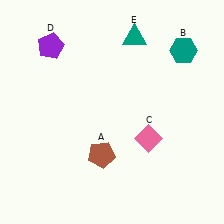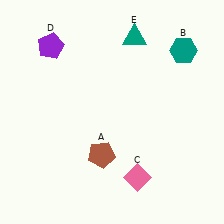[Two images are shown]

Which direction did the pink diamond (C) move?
The pink diamond (C) moved down.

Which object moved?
The pink diamond (C) moved down.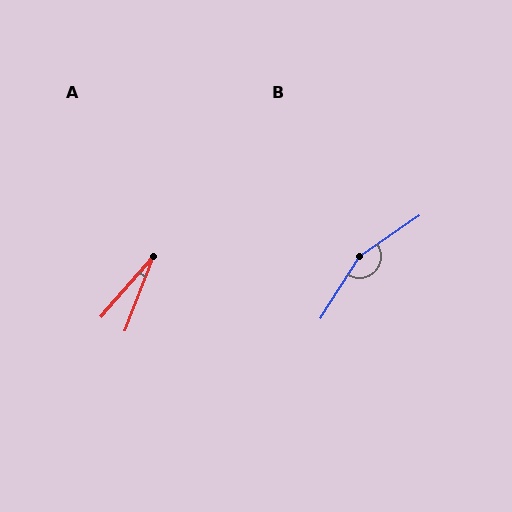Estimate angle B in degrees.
Approximately 157 degrees.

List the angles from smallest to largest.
A (19°), B (157°).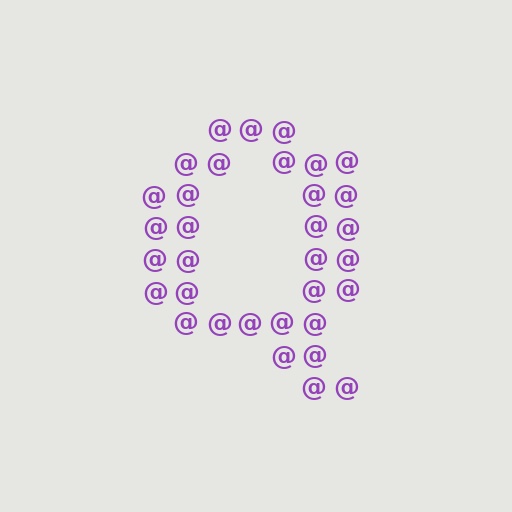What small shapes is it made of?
It is made of small at signs.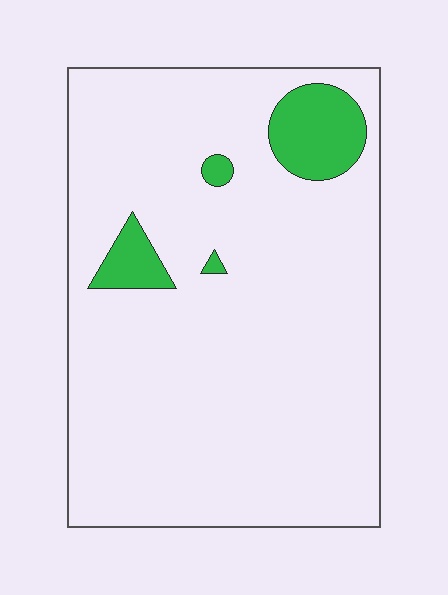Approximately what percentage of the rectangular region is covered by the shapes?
Approximately 10%.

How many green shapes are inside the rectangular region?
4.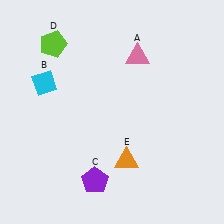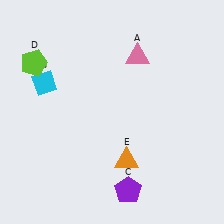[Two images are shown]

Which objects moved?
The objects that moved are: the purple pentagon (C), the lime pentagon (D).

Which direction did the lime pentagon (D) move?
The lime pentagon (D) moved left.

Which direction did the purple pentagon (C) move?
The purple pentagon (C) moved right.